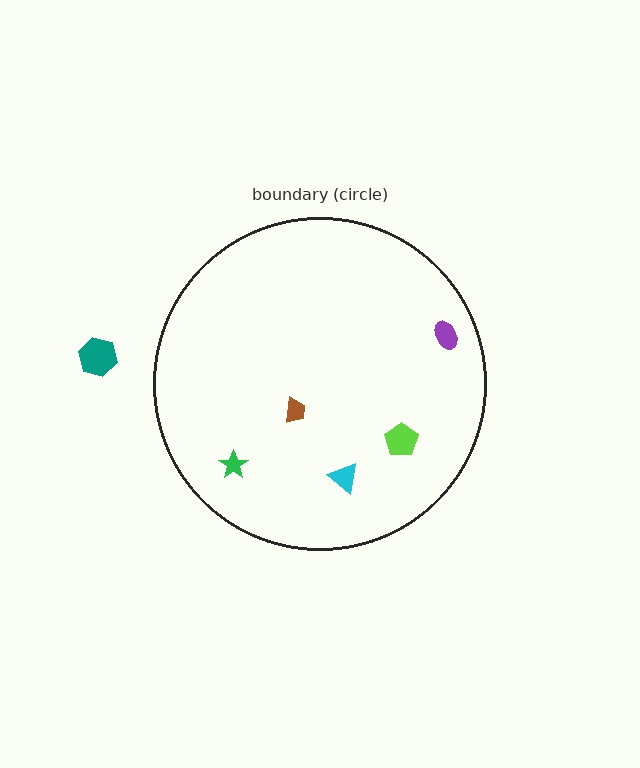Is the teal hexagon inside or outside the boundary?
Outside.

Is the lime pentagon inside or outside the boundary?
Inside.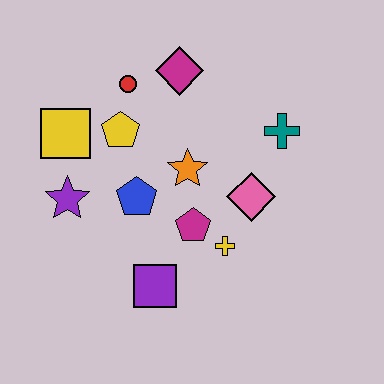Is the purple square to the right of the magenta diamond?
No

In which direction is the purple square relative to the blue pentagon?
The purple square is below the blue pentagon.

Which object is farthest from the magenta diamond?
The purple square is farthest from the magenta diamond.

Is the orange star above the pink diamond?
Yes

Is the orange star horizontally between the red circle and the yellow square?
No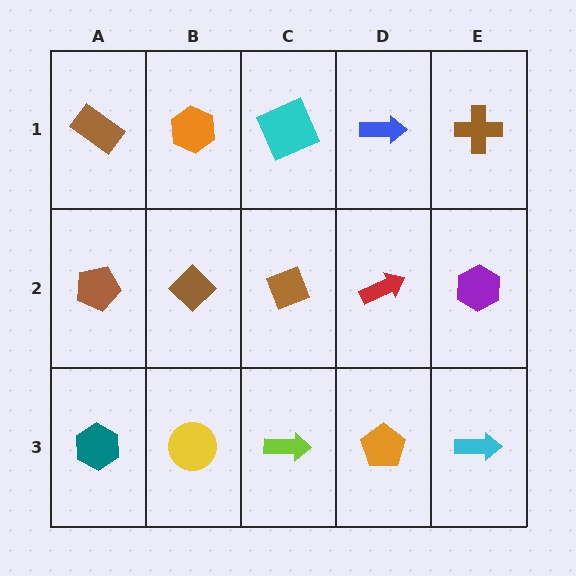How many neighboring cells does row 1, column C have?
3.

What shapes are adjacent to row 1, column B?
A brown diamond (row 2, column B), a brown rectangle (row 1, column A), a cyan square (row 1, column C).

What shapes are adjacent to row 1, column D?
A red arrow (row 2, column D), a cyan square (row 1, column C), a brown cross (row 1, column E).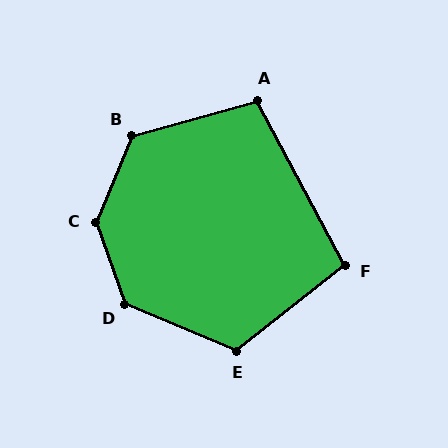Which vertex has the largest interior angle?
C, at approximately 138 degrees.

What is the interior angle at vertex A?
Approximately 103 degrees (obtuse).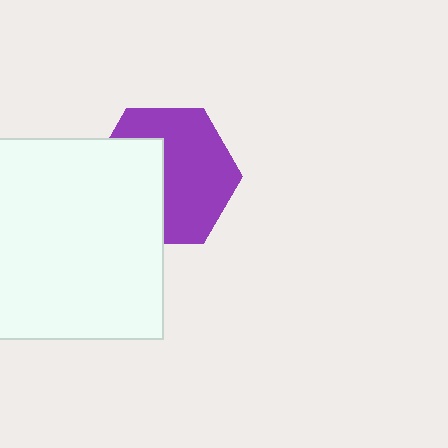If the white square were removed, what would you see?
You would see the complete purple hexagon.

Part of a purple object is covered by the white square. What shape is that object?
It is a hexagon.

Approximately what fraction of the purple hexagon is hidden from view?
Roughly 40% of the purple hexagon is hidden behind the white square.